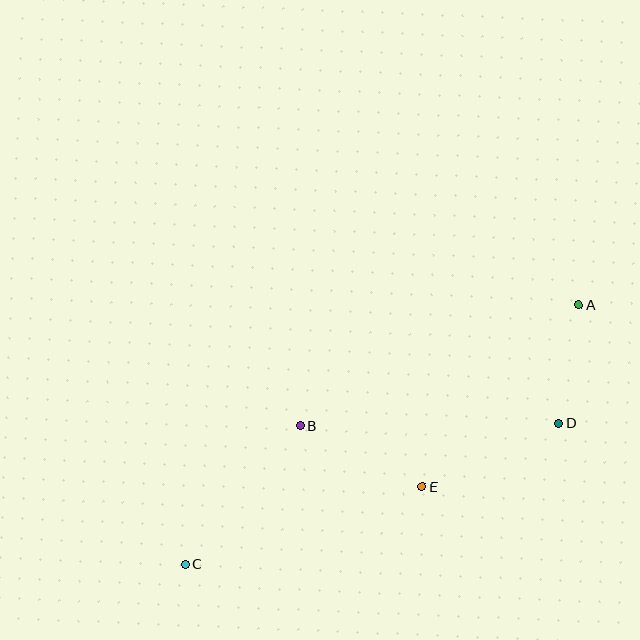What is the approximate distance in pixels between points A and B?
The distance between A and B is approximately 304 pixels.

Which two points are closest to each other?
Points A and D are closest to each other.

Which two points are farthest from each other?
Points A and C are farthest from each other.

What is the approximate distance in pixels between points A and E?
The distance between A and E is approximately 240 pixels.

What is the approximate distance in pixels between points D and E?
The distance between D and E is approximately 151 pixels.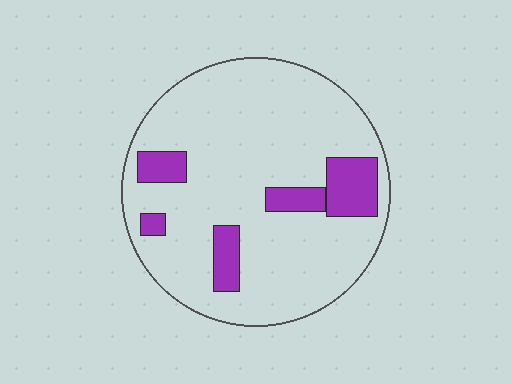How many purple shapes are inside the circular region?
5.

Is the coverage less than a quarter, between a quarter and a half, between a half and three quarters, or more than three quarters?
Less than a quarter.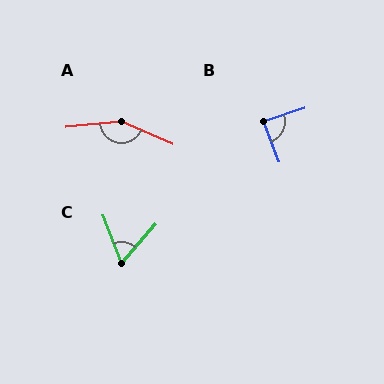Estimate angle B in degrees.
Approximately 87 degrees.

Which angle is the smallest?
C, at approximately 62 degrees.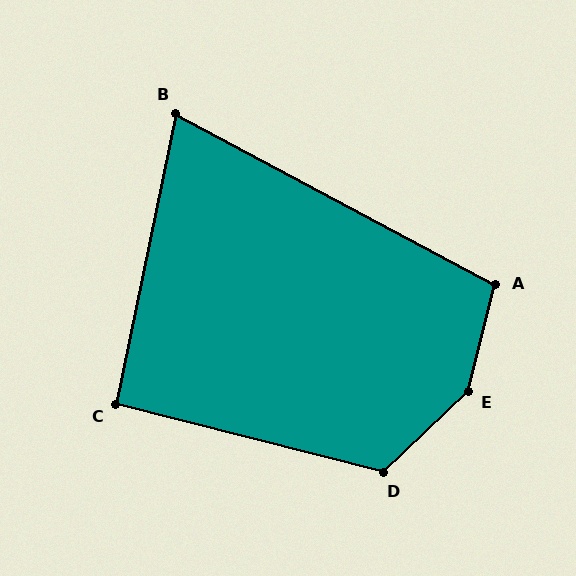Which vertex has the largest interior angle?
E, at approximately 148 degrees.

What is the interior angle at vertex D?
Approximately 122 degrees (obtuse).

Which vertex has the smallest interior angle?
B, at approximately 73 degrees.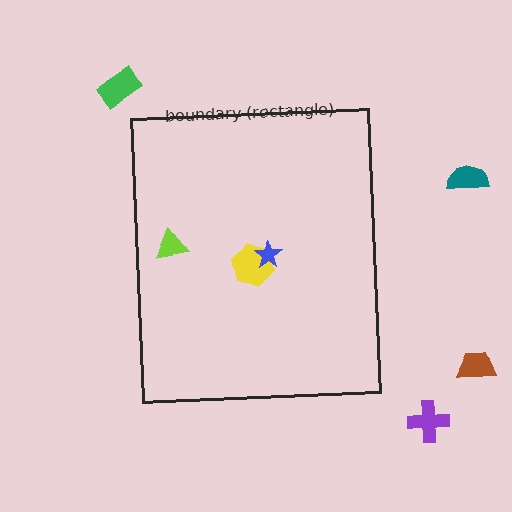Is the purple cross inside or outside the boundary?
Outside.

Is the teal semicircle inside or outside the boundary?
Outside.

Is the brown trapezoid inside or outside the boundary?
Outside.